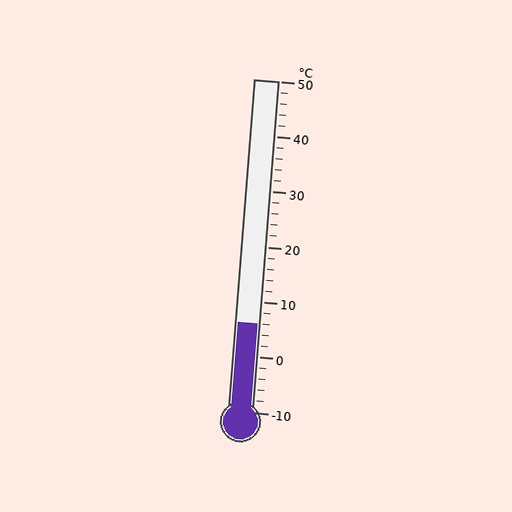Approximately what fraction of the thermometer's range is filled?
The thermometer is filled to approximately 25% of its range.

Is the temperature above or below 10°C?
The temperature is below 10°C.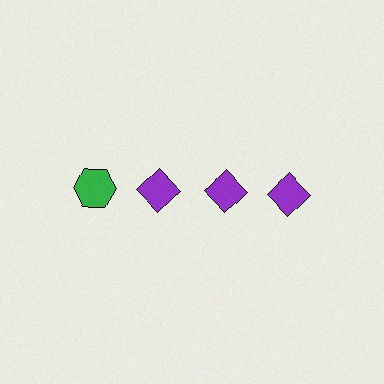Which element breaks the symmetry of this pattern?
The green hexagon in the top row, leftmost column breaks the symmetry. All other shapes are purple diamonds.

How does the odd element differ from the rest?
It differs in both color (green instead of purple) and shape (hexagon instead of diamond).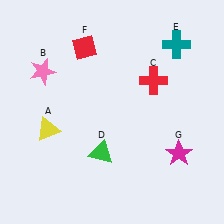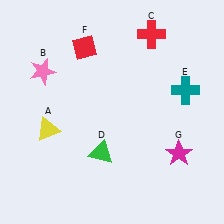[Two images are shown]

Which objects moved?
The objects that moved are: the red cross (C), the teal cross (E).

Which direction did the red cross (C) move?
The red cross (C) moved up.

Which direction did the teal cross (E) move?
The teal cross (E) moved down.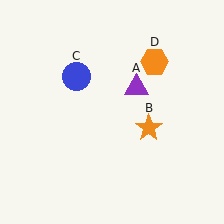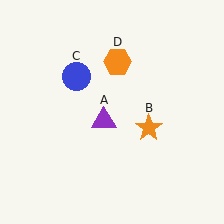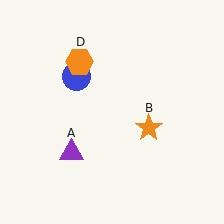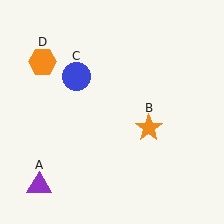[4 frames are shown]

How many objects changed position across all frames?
2 objects changed position: purple triangle (object A), orange hexagon (object D).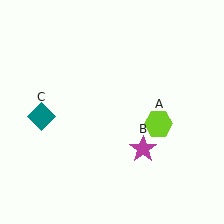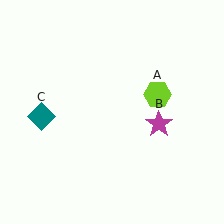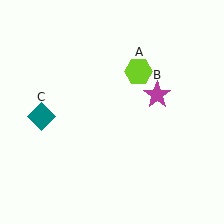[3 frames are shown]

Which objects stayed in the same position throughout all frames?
Teal diamond (object C) remained stationary.